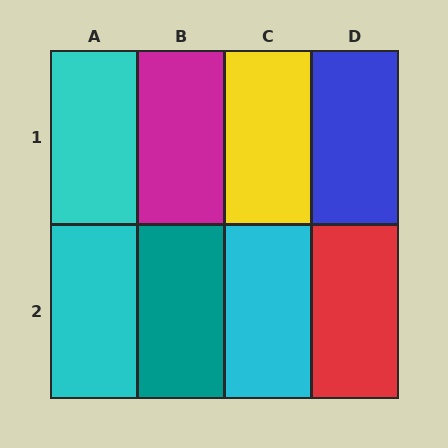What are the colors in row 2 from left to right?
Cyan, teal, cyan, red.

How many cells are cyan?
3 cells are cyan.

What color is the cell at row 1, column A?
Cyan.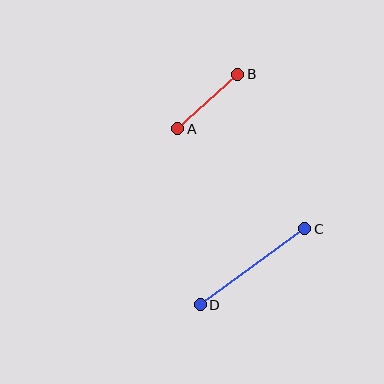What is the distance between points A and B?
The distance is approximately 81 pixels.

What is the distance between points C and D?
The distance is approximately 129 pixels.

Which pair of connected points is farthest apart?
Points C and D are farthest apart.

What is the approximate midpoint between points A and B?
The midpoint is at approximately (208, 102) pixels.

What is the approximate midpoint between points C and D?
The midpoint is at approximately (252, 267) pixels.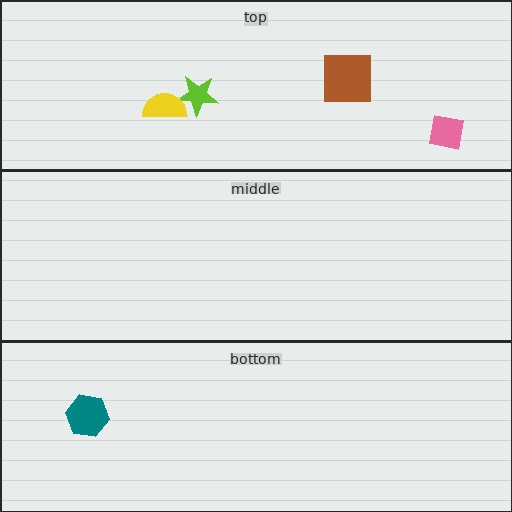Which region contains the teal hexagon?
The bottom region.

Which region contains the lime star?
The top region.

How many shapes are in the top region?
4.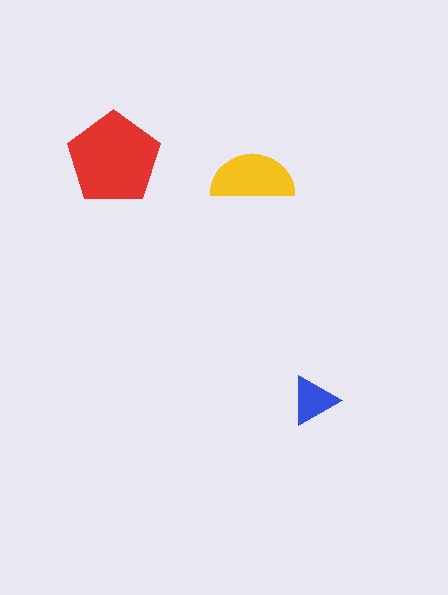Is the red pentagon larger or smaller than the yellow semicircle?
Larger.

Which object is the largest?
The red pentagon.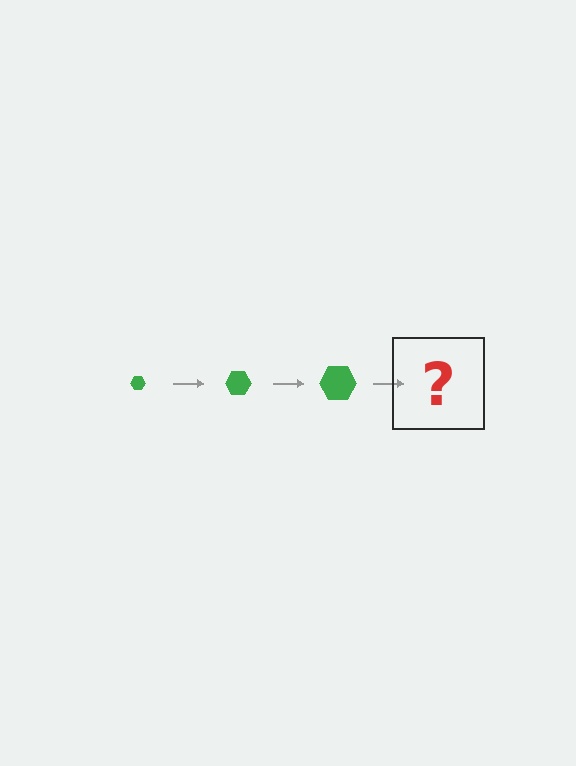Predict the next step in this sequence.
The next step is a green hexagon, larger than the previous one.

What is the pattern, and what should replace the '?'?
The pattern is that the hexagon gets progressively larger each step. The '?' should be a green hexagon, larger than the previous one.